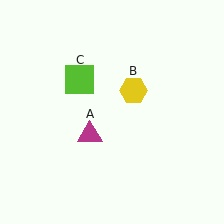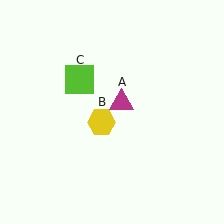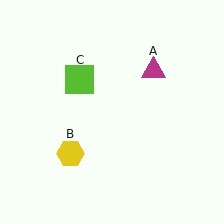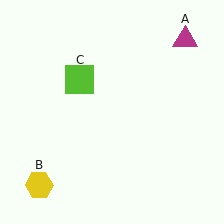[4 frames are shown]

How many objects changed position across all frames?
2 objects changed position: magenta triangle (object A), yellow hexagon (object B).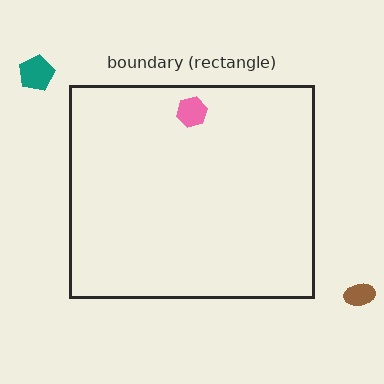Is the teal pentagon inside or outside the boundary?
Outside.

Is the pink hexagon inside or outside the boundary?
Inside.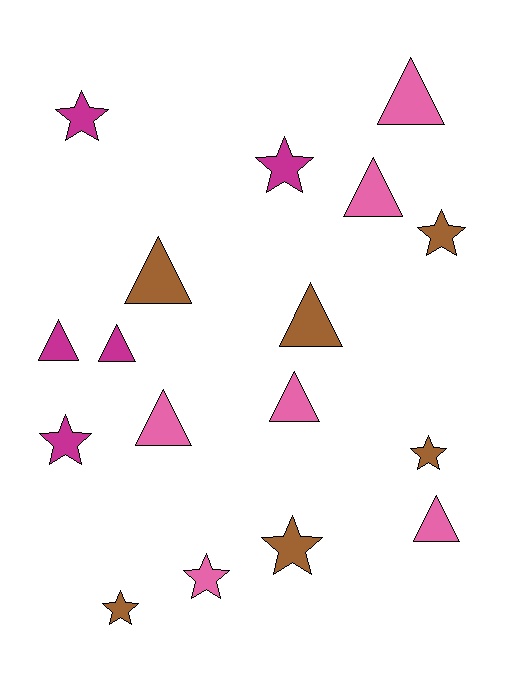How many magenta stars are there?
There are 3 magenta stars.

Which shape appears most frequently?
Triangle, with 9 objects.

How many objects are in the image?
There are 17 objects.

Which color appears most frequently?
Pink, with 6 objects.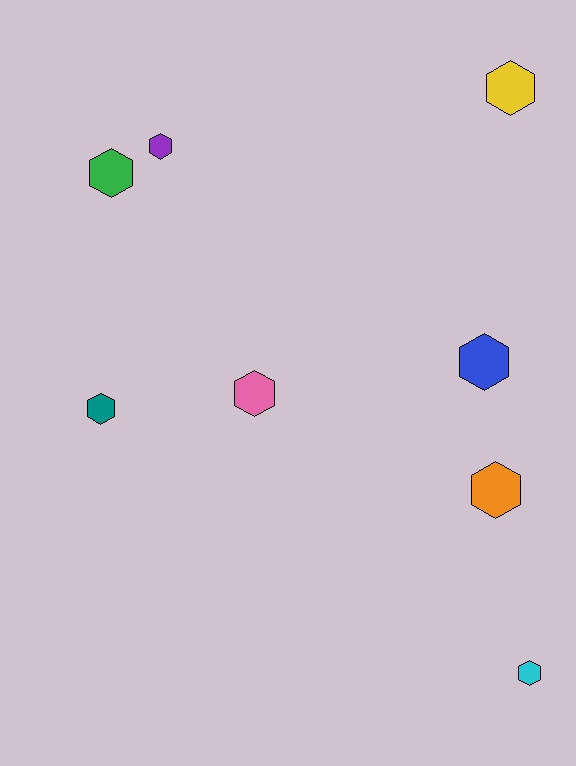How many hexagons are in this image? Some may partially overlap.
There are 8 hexagons.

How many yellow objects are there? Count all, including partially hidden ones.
There is 1 yellow object.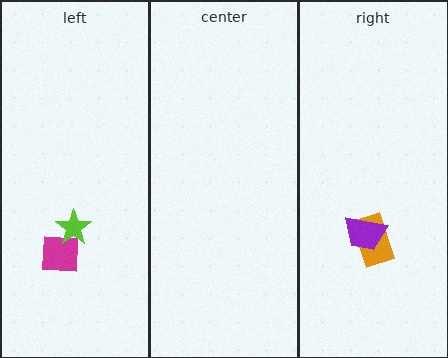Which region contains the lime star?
The left region.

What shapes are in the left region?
The magenta square, the lime star.